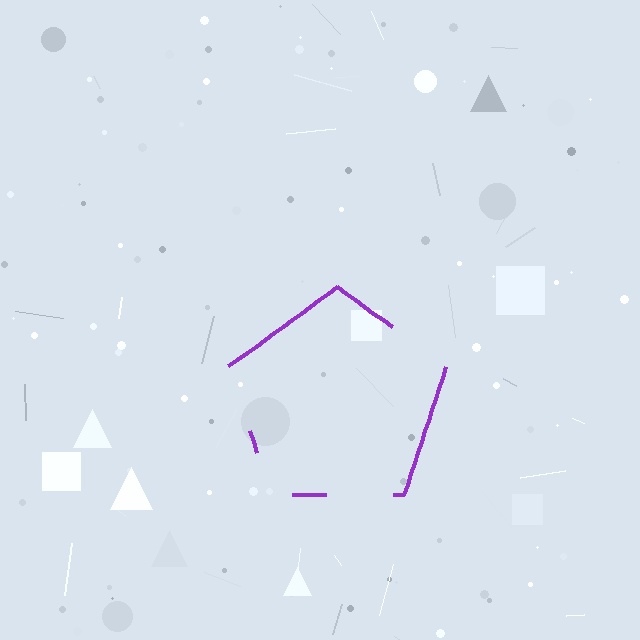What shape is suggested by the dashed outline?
The dashed outline suggests a pentagon.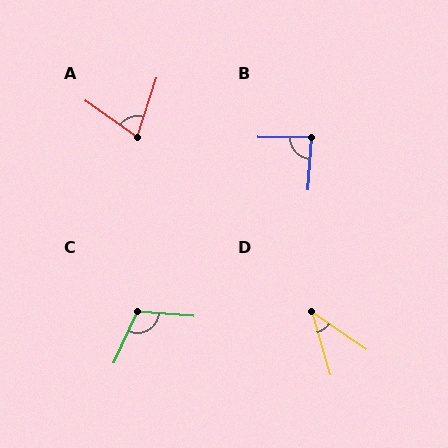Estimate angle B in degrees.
Approximately 87 degrees.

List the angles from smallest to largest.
D (39°), A (73°), B (87°), C (109°).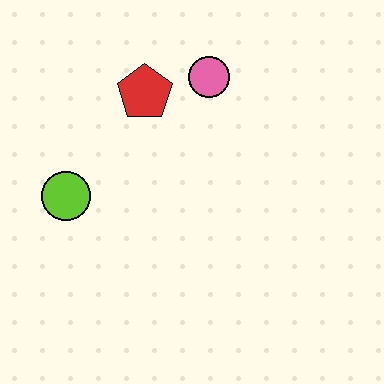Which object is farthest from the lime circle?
The pink circle is farthest from the lime circle.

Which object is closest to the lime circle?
The red pentagon is closest to the lime circle.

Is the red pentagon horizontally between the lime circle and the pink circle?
Yes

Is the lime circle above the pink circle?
No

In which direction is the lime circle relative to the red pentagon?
The lime circle is below the red pentagon.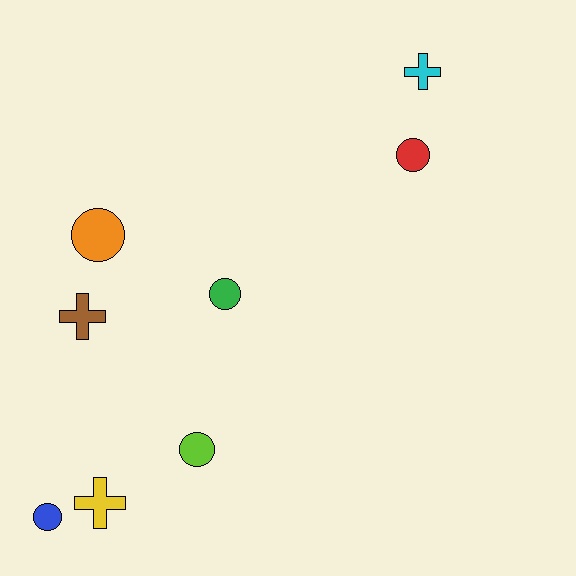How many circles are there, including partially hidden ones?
There are 5 circles.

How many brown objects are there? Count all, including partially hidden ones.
There is 1 brown object.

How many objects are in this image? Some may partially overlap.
There are 8 objects.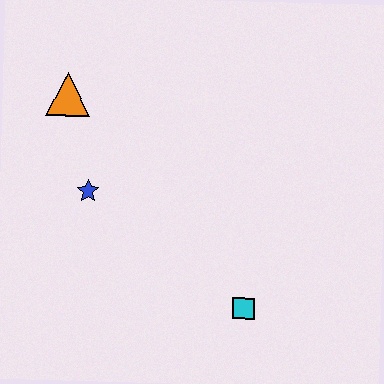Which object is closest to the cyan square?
The blue star is closest to the cyan square.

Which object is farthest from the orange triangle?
The cyan square is farthest from the orange triangle.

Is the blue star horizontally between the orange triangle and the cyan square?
Yes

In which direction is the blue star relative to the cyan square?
The blue star is to the left of the cyan square.